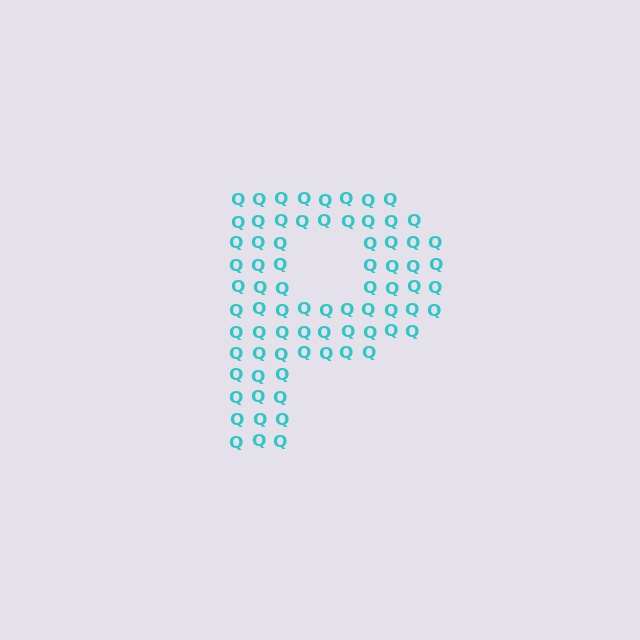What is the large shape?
The large shape is the letter P.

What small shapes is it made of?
It is made of small letter Q's.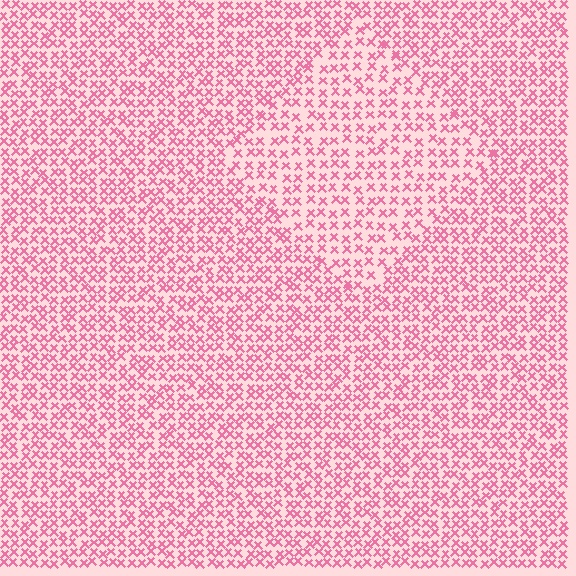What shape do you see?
I see a diamond.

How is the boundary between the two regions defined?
The boundary is defined by a change in element density (approximately 1.5x ratio). All elements are the same color, size, and shape.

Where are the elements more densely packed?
The elements are more densely packed outside the diamond boundary.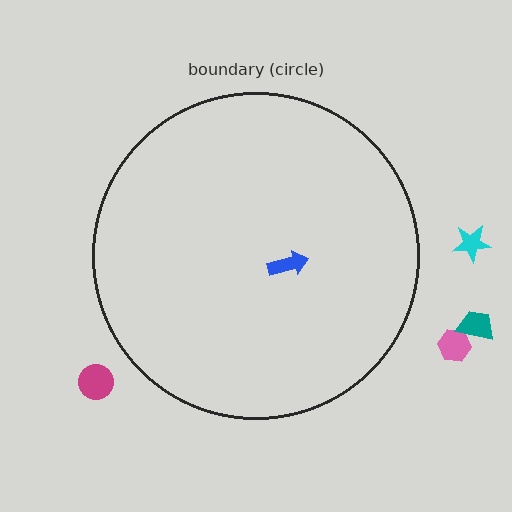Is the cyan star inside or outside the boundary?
Outside.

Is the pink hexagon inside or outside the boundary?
Outside.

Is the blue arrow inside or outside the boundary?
Inside.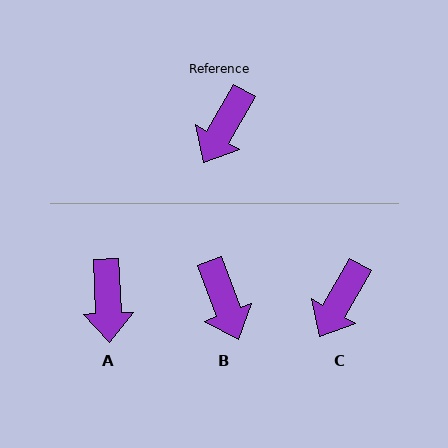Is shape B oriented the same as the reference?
No, it is off by about 50 degrees.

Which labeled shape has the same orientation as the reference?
C.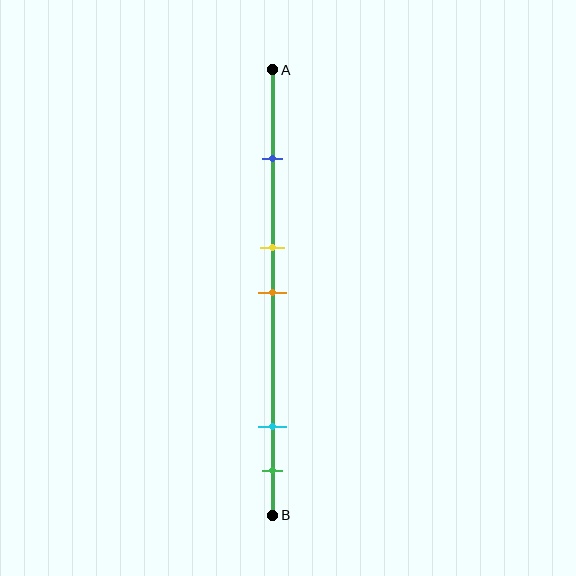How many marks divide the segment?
There are 5 marks dividing the segment.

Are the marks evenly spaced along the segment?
No, the marks are not evenly spaced.